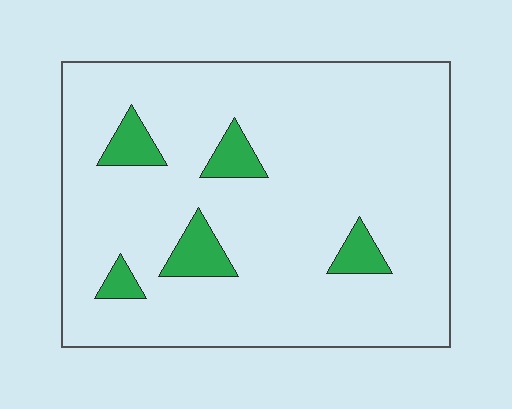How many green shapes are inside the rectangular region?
5.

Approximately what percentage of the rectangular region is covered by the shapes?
Approximately 10%.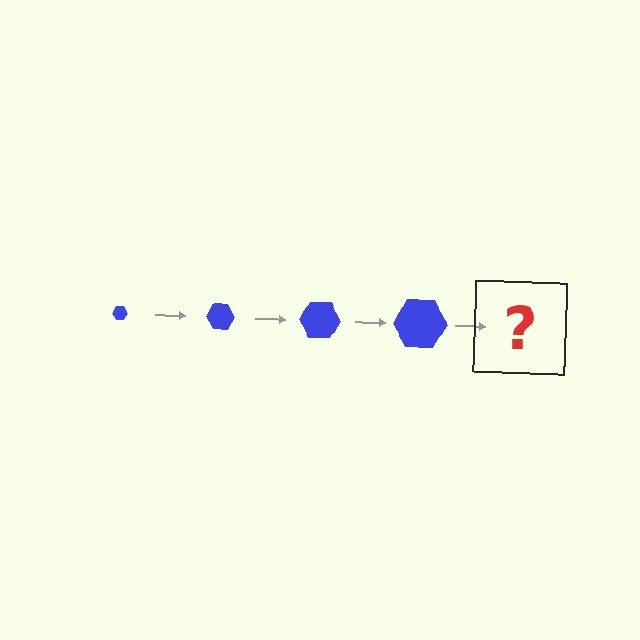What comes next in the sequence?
The next element should be a blue hexagon, larger than the previous one.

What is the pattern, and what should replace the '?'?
The pattern is that the hexagon gets progressively larger each step. The '?' should be a blue hexagon, larger than the previous one.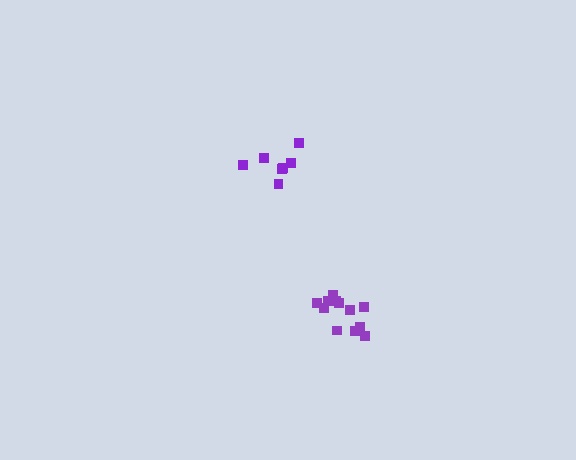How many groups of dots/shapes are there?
There are 2 groups.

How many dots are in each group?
Group 1: 7 dots, Group 2: 12 dots (19 total).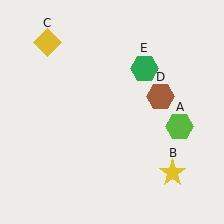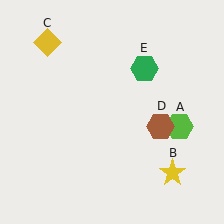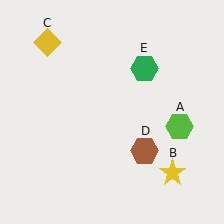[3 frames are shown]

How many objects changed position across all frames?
1 object changed position: brown hexagon (object D).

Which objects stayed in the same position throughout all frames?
Lime hexagon (object A) and yellow star (object B) and yellow diamond (object C) and green hexagon (object E) remained stationary.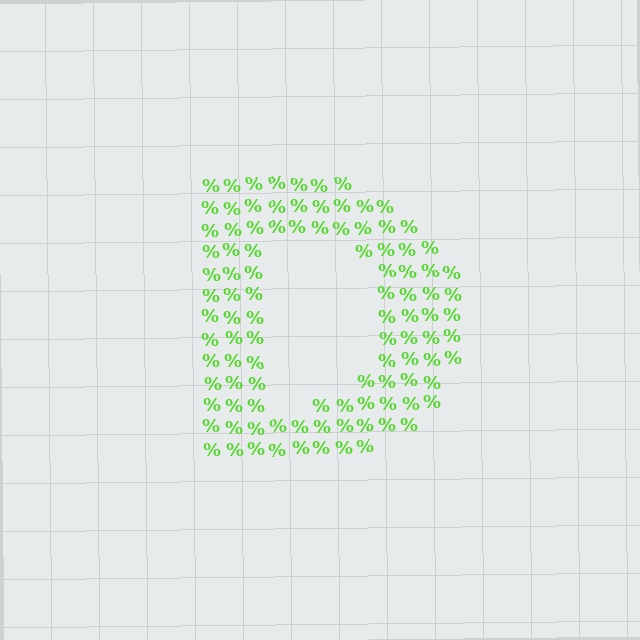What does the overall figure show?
The overall figure shows the letter D.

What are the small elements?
The small elements are percent signs.